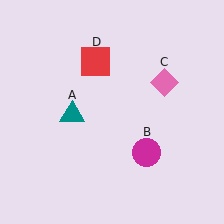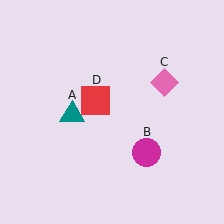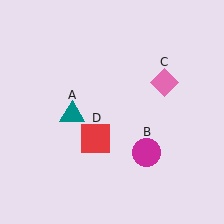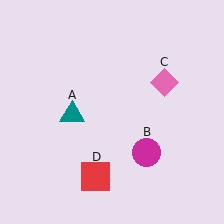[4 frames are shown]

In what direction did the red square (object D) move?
The red square (object D) moved down.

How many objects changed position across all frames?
1 object changed position: red square (object D).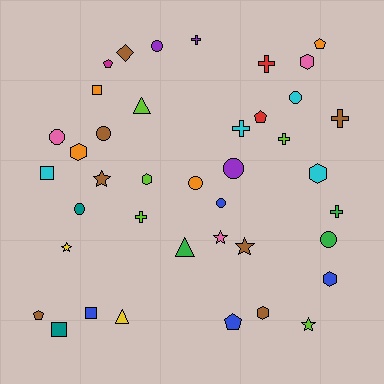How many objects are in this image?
There are 40 objects.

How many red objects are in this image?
There are 2 red objects.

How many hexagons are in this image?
There are 6 hexagons.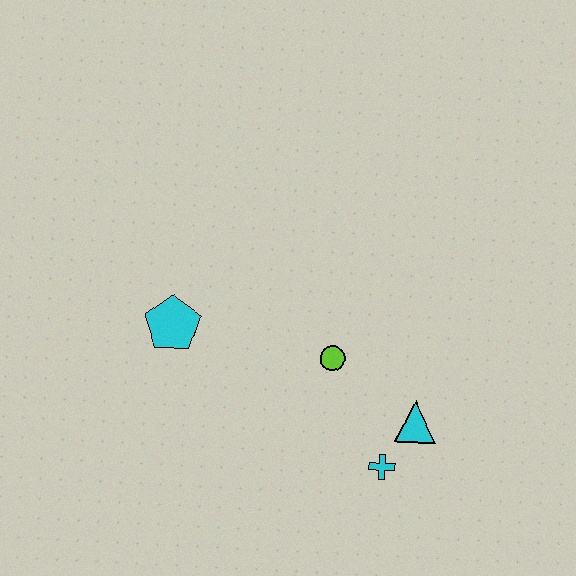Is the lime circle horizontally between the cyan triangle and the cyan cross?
No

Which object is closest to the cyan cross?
The cyan triangle is closest to the cyan cross.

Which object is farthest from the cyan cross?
The cyan pentagon is farthest from the cyan cross.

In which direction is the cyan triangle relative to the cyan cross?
The cyan triangle is above the cyan cross.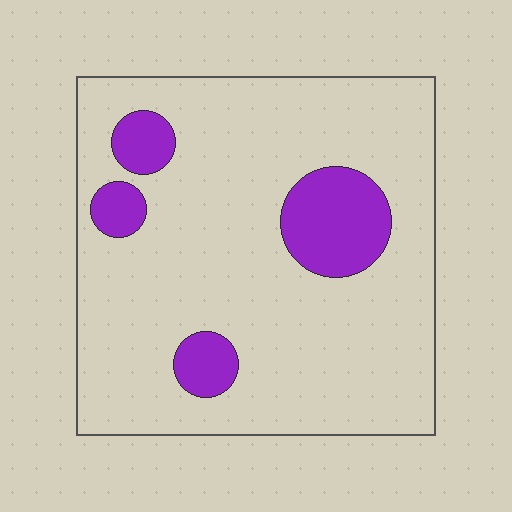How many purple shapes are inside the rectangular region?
4.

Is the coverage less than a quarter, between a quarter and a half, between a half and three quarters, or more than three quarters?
Less than a quarter.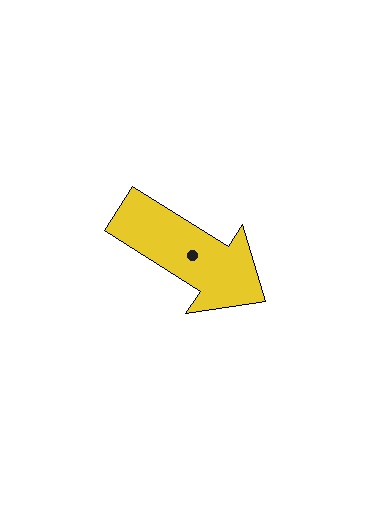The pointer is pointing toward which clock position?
Roughly 4 o'clock.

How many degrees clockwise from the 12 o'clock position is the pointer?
Approximately 123 degrees.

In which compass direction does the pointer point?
Southeast.